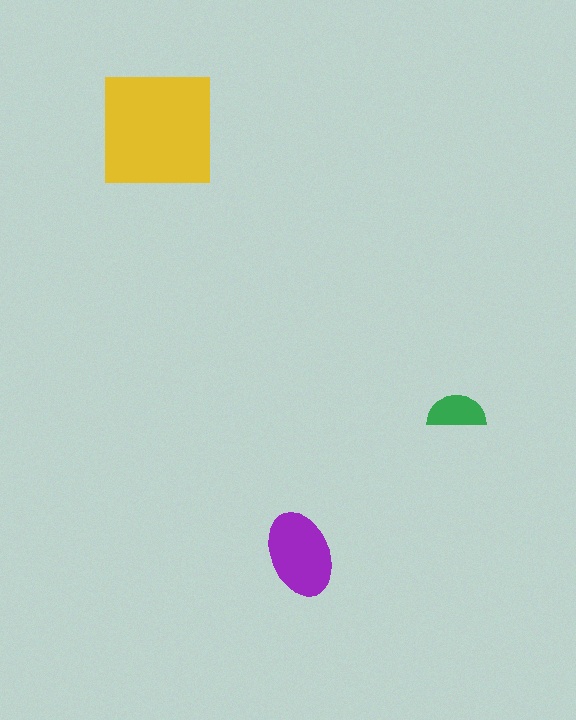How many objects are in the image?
There are 3 objects in the image.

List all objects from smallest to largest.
The green semicircle, the purple ellipse, the yellow square.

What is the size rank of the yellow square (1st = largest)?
1st.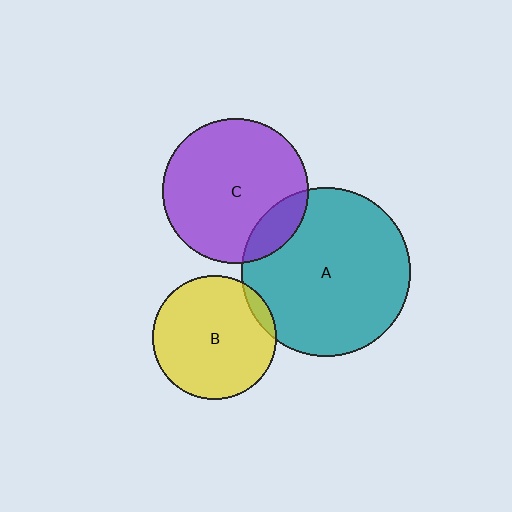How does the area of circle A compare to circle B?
Approximately 1.9 times.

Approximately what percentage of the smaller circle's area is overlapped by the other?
Approximately 15%.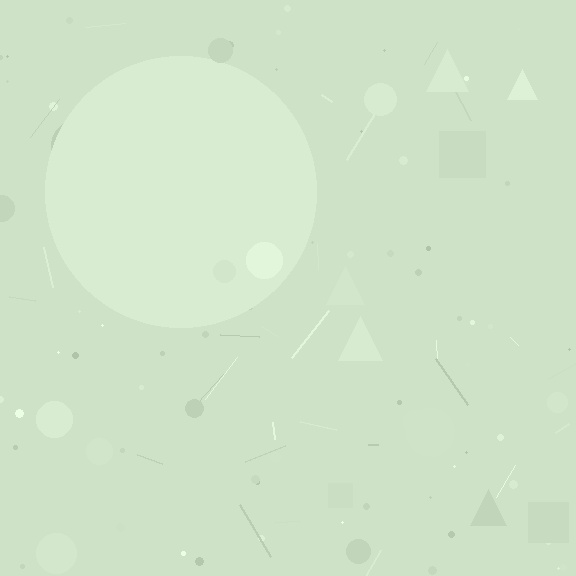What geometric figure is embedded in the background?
A circle is embedded in the background.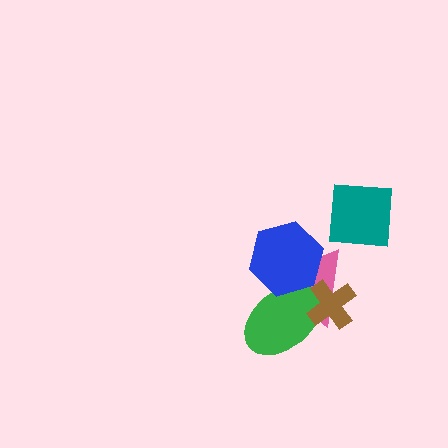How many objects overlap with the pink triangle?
3 objects overlap with the pink triangle.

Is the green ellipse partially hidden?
Yes, it is partially covered by another shape.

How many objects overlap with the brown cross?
2 objects overlap with the brown cross.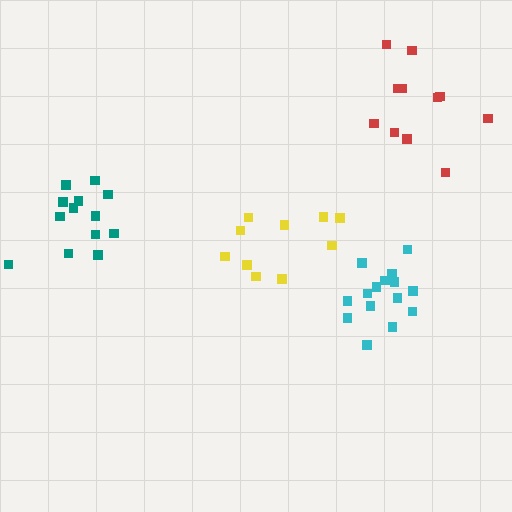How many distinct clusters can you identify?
There are 4 distinct clusters.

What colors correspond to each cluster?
The clusters are colored: yellow, cyan, teal, red.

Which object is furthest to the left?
The teal cluster is leftmost.